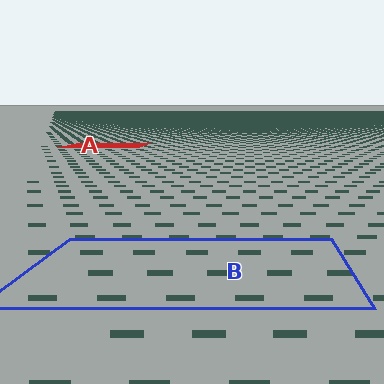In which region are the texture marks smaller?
The texture marks are smaller in region A, because it is farther away.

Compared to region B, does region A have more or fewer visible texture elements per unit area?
Region A has more texture elements per unit area — they are packed more densely because it is farther away.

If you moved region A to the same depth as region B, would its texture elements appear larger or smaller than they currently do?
They would appear larger. At a closer depth, the same texture elements are projected at a bigger on-screen size.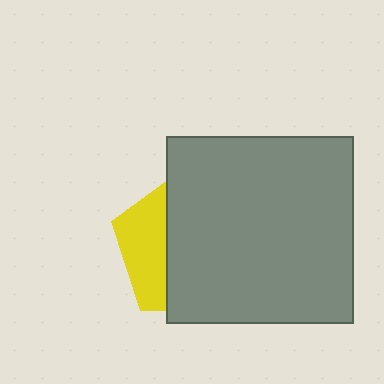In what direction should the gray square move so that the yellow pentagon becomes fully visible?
The gray square should move right. That is the shortest direction to clear the overlap and leave the yellow pentagon fully visible.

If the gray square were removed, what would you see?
You would see the complete yellow pentagon.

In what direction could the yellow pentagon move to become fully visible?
The yellow pentagon could move left. That would shift it out from behind the gray square entirely.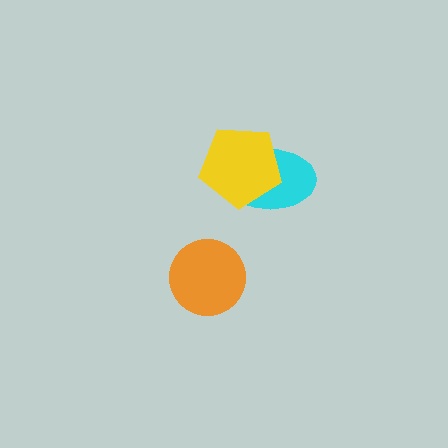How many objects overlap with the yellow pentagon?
1 object overlaps with the yellow pentagon.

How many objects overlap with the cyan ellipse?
1 object overlaps with the cyan ellipse.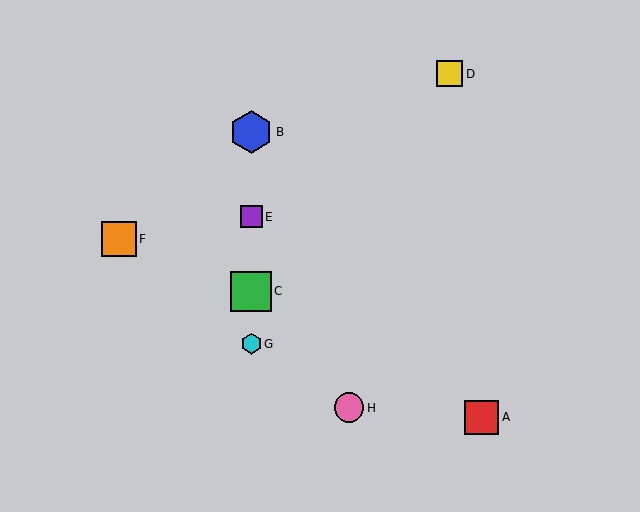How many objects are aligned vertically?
4 objects (B, C, E, G) are aligned vertically.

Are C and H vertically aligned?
No, C is at x≈251 and H is at x≈349.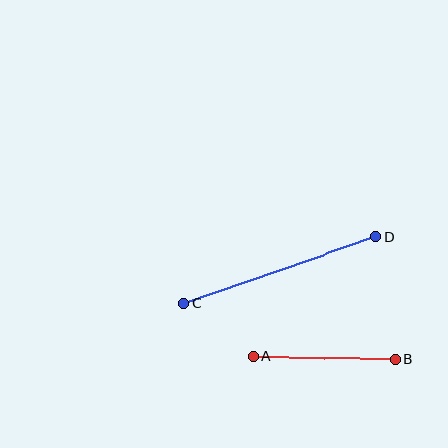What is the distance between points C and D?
The distance is approximately 203 pixels.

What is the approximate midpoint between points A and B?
The midpoint is at approximately (324, 358) pixels.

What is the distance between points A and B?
The distance is approximately 142 pixels.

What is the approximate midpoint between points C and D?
The midpoint is at approximately (280, 270) pixels.